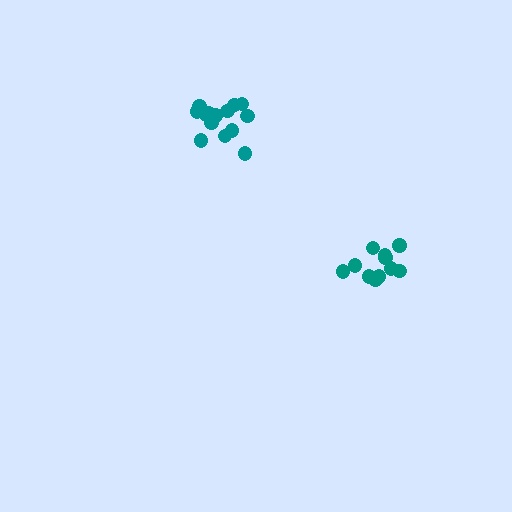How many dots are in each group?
Group 1: 12 dots, Group 2: 14 dots (26 total).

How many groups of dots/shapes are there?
There are 2 groups.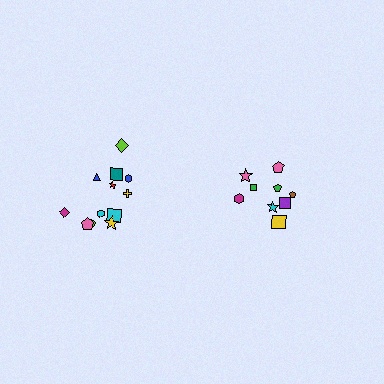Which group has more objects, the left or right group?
The left group.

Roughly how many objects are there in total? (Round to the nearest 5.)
Roughly 20 objects in total.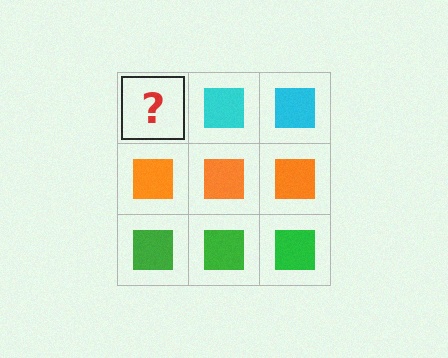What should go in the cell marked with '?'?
The missing cell should contain a cyan square.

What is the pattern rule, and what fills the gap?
The rule is that each row has a consistent color. The gap should be filled with a cyan square.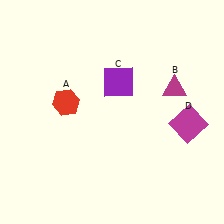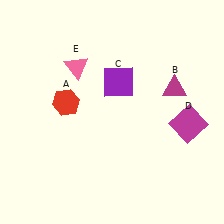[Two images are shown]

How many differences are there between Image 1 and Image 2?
There is 1 difference between the two images.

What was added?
A pink triangle (E) was added in Image 2.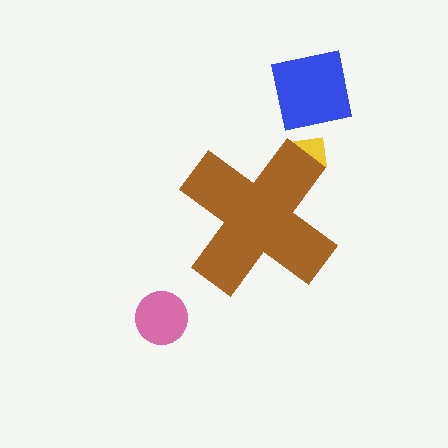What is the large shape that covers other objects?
A brown cross.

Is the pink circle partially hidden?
No, the pink circle is fully visible.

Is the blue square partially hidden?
No, the blue square is fully visible.